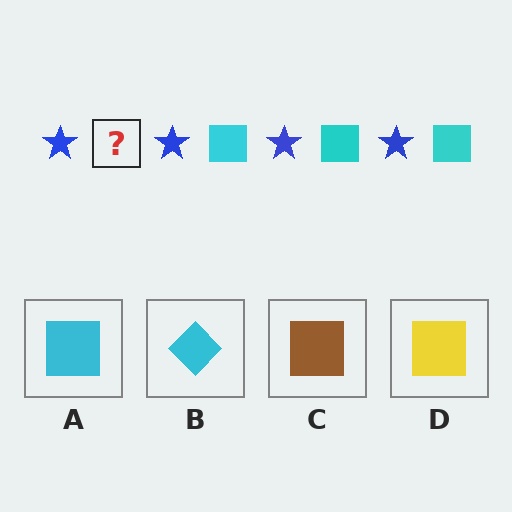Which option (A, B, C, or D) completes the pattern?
A.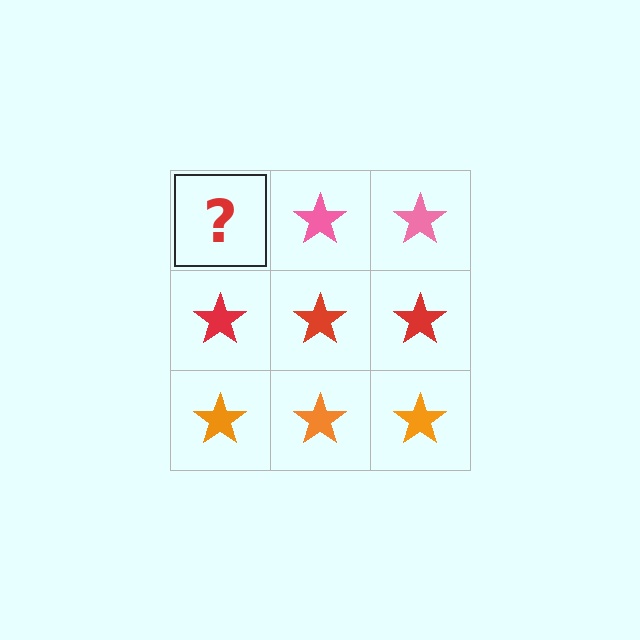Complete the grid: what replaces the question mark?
The question mark should be replaced with a pink star.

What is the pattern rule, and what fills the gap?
The rule is that each row has a consistent color. The gap should be filled with a pink star.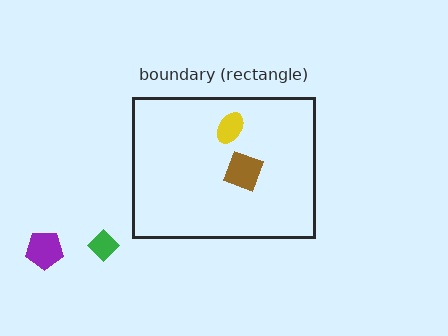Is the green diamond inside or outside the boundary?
Outside.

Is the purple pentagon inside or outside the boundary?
Outside.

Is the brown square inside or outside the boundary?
Inside.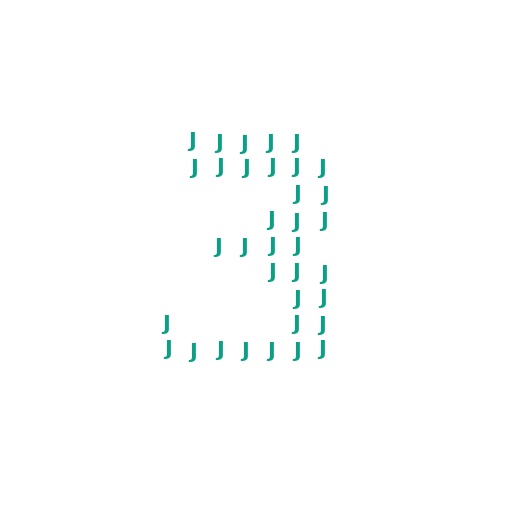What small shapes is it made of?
It is made of small letter J's.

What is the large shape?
The large shape is the digit 3.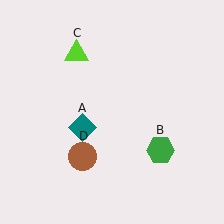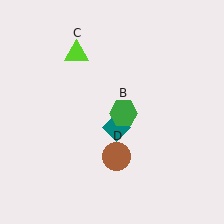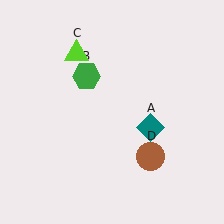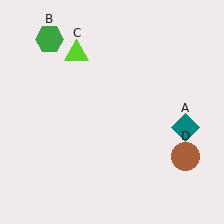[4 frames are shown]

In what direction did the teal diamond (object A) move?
The teal diamond (object A) moved right.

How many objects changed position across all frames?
3 objects changed position: teal diamond (object A), green hexagon (object B), brown circle (object D).